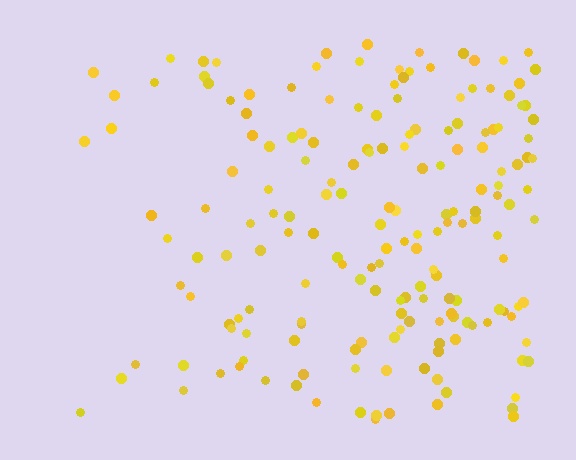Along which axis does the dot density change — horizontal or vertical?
Horizontal.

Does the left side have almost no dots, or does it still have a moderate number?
Still a moderate number, just noticeably fewer than the right.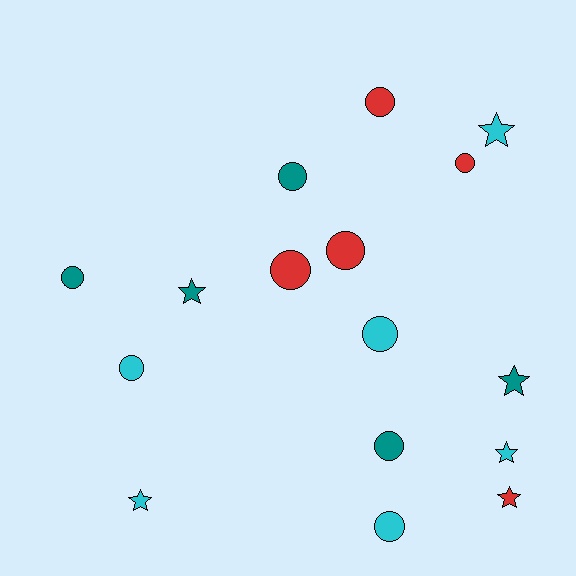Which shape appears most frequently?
Circle, with 10 objects.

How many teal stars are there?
There are 2 teal stars.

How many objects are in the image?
There are 16 objects.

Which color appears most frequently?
Cyan, with 6 objects.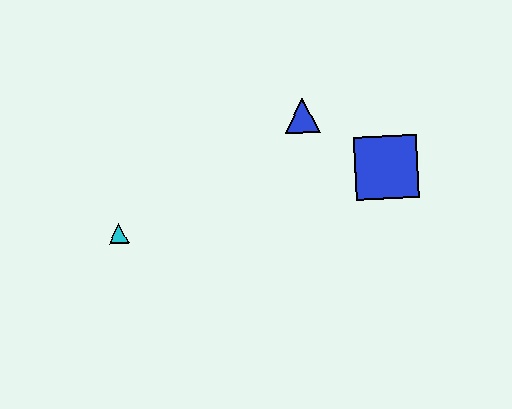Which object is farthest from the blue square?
The cyan triangle is farthest from the blue square.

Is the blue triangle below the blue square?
No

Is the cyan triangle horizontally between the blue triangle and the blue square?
No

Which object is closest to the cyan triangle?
The blue triangle is closest to the cyan triangle.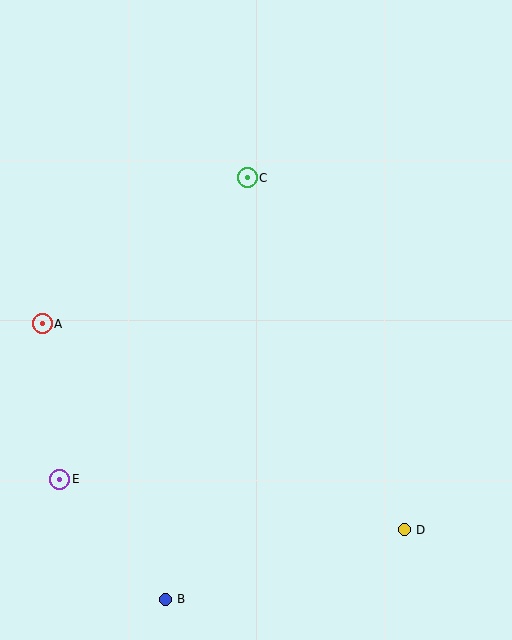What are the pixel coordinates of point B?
Point B is at (165, 599).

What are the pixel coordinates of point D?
Point D is at (404, 530).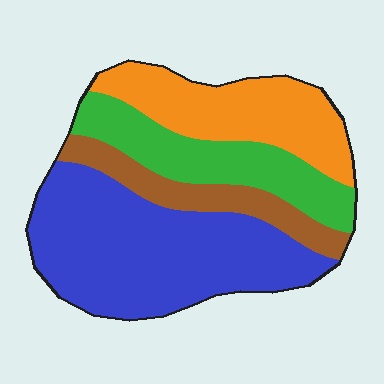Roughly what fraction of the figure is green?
Green takes up less than a quarter of the figure.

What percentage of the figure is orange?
Orange covers 23% of the figure.